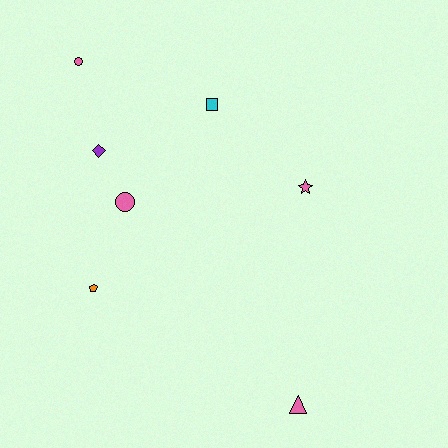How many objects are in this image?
There are 7 objects.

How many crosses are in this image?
There are no crosses.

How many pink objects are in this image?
There are 4 pink objects.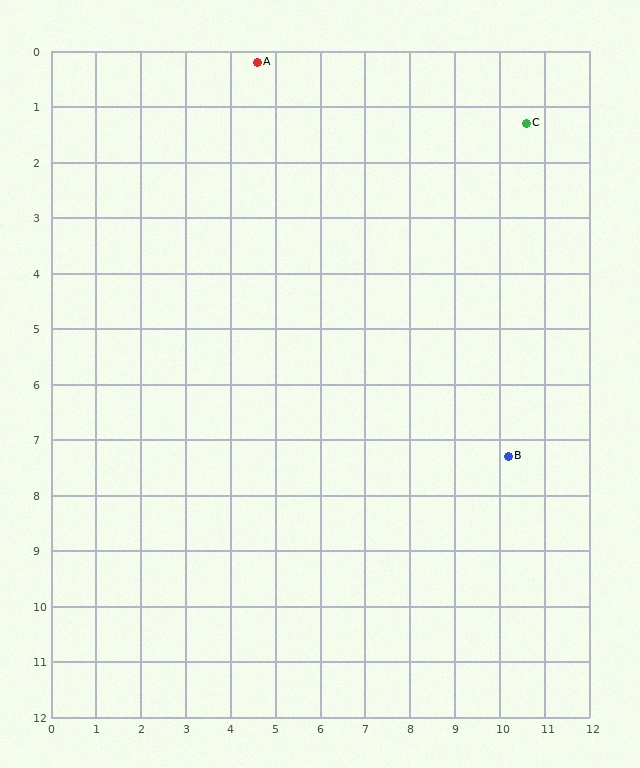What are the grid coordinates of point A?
Point A is at approximately (4.6, 0.2).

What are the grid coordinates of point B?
Point B is at approximately (10.2, 7.3).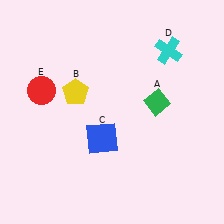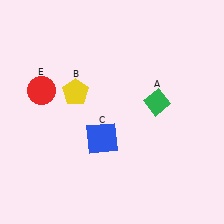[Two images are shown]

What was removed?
The cyan cross (D) was removed in Image 2.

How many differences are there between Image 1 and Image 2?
There is 1 difference between the two images.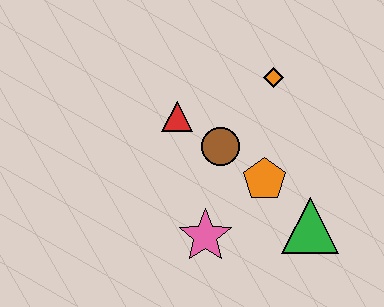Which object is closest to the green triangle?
The orange pentagon is closest to the green triangle.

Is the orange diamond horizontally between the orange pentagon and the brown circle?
No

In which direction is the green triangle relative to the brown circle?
The green triangle is to the right of the brown circle.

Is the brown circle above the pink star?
Yes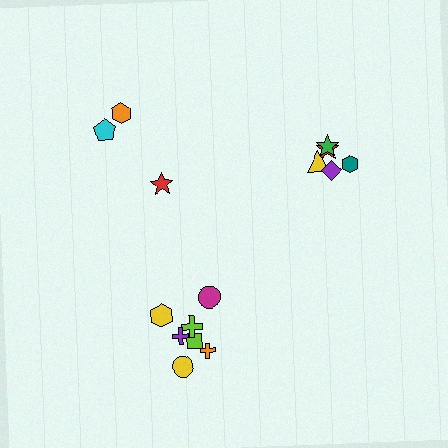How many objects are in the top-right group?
There are 5 objects.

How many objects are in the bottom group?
There are 7 objects.